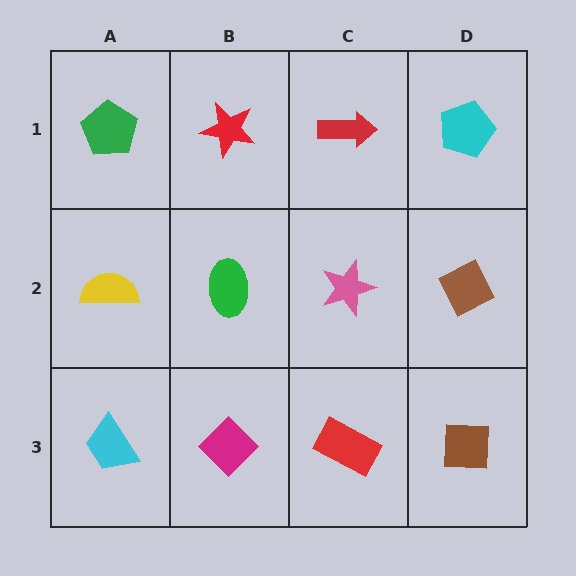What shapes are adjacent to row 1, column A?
A yellow semicircle (row 2, column A), a red star (row 1, column B).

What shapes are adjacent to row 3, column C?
A pink star (row 2, column C), a magenta diamond (row 3, column B), a brown square (row 3, column D).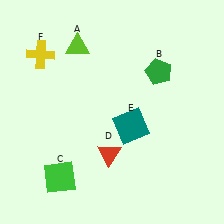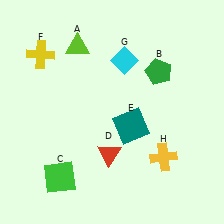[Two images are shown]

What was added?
A cyan diamond (G), a yellow cross (H) were added in Image 2.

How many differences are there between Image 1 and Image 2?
There are 2 differences between the two images.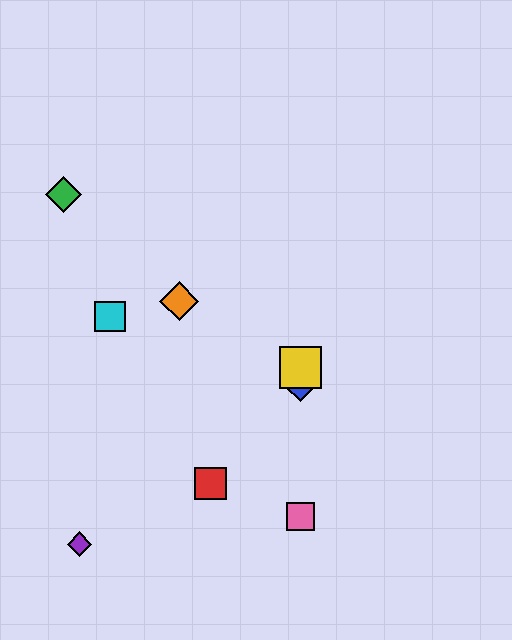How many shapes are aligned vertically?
3 shapes (the blue diamond, the yellow square, the pink square) are aligned vertically.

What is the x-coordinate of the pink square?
The pink square is at x≈300.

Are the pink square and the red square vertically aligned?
No, the pink square is at x≈300 and the red square is at x≈211.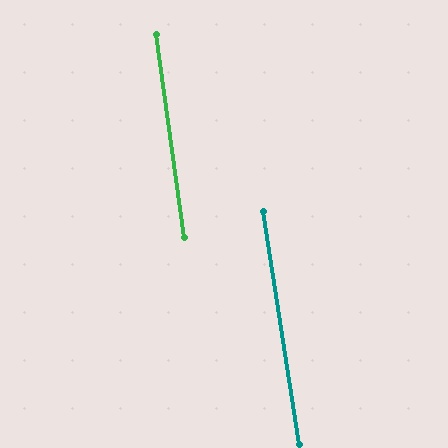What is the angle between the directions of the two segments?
Approximately 1 degree.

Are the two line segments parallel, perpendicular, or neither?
Parallel — their directions differ by only 1.1°.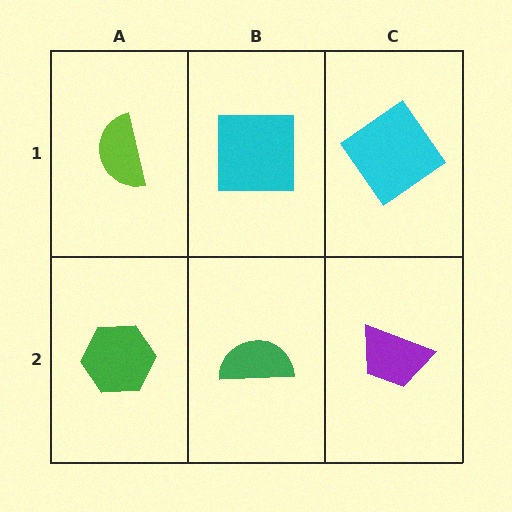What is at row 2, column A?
A green hexagon.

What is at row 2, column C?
A purple trapezoid.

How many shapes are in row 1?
3 shapes.